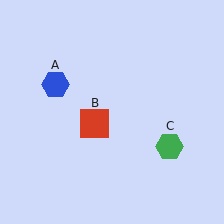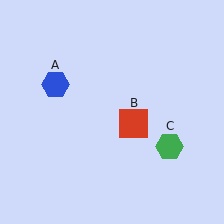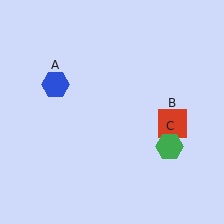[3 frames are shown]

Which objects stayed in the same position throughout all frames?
Blue hexagon (object A) and green hexagon (object C) remained stationary.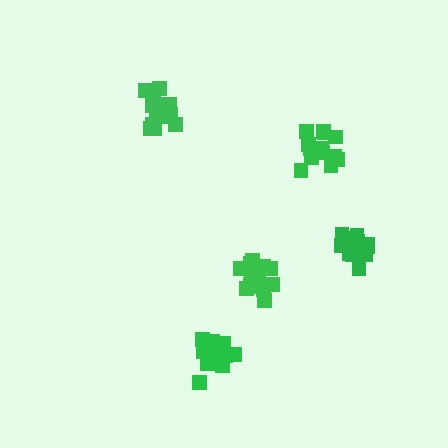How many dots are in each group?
Group 1: 14 dots, Group 2: 18 dots, Group 3: 18 dots, Group 4: 16 dots, Group 5: 14 dots (80 total).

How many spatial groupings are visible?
There are 5 spatial groupings.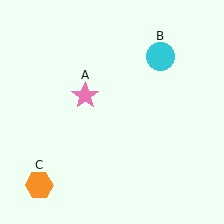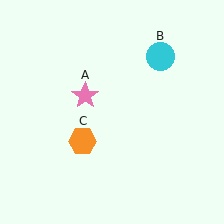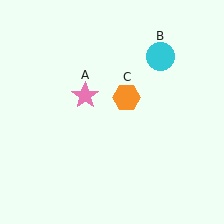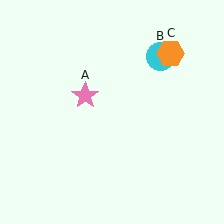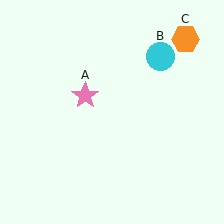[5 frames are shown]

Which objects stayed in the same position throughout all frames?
Pink star (object A) and cyan circle (object B) remained stationary.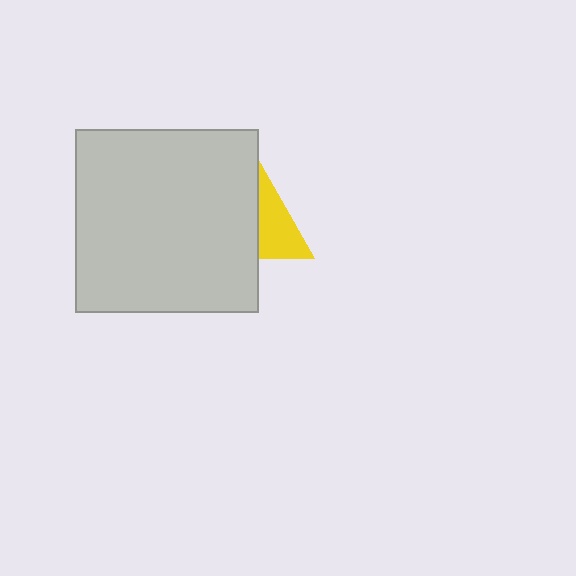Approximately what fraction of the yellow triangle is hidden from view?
Roughly 65% of the yellow triangle is hidden behind the light gray square.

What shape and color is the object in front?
The object in front is a light gray square.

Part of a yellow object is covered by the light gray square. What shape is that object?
It is a triangle.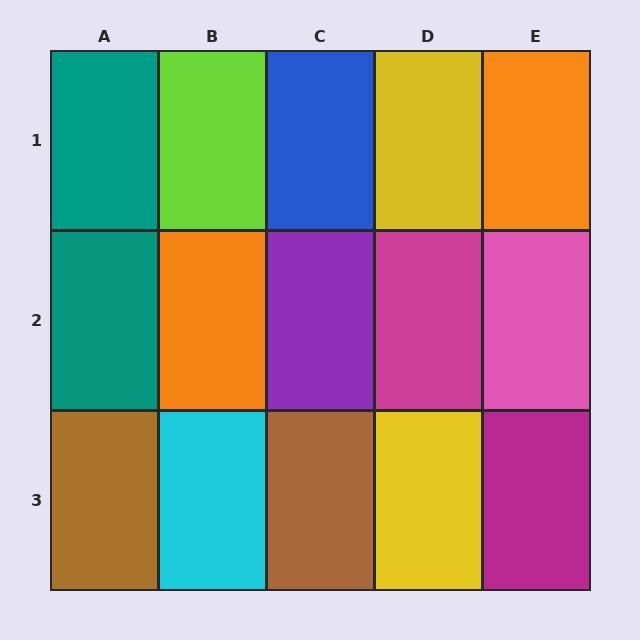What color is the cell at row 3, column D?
Yellow.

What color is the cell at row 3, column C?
Brown.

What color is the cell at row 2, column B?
Orange.